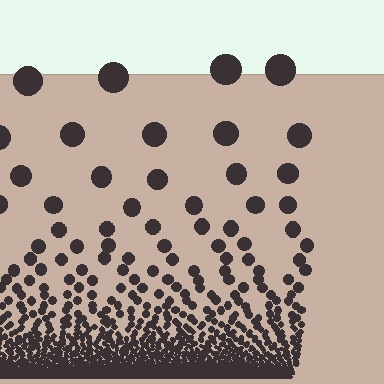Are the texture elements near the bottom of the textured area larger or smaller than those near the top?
Smaller. The gradient is inverted — elements near the bottom are smaller and denser.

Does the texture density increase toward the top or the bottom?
Density increases toward the bottom.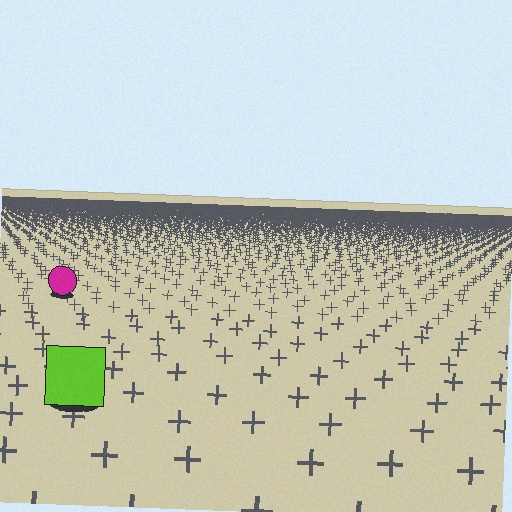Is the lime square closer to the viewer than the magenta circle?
Yes. The lime square is closer — you can tell from the texture gradient: the ground texture is coarser near it.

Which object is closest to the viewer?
The lime square is closest. The texture marks near it are larger and more spread out.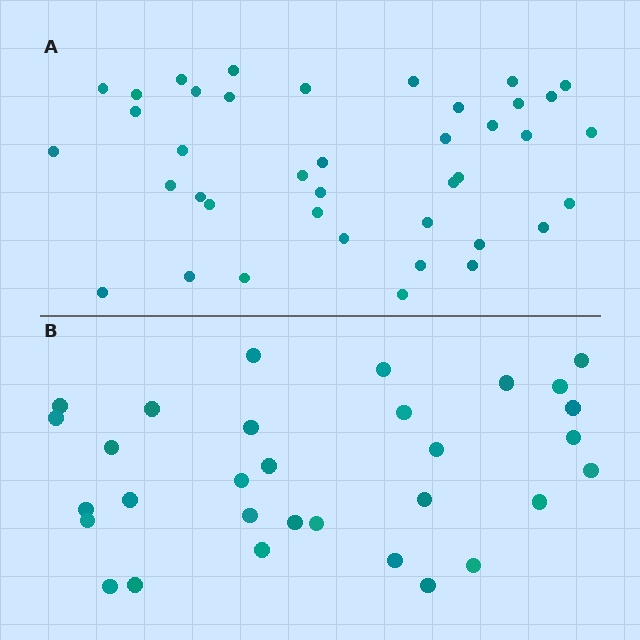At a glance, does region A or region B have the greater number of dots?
Region A (the top region) has more dots.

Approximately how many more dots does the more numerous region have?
Region A has roughly 8 or so more dots than region B.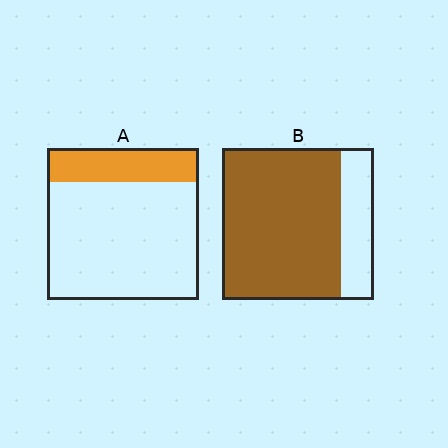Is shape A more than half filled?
No.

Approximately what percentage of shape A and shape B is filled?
A is approximately 20% and B is approximately 80%.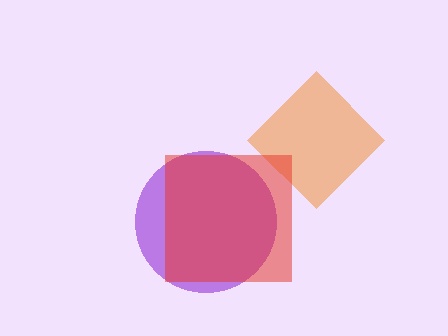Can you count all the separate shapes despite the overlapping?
Yes, there are 3 separate shapes.